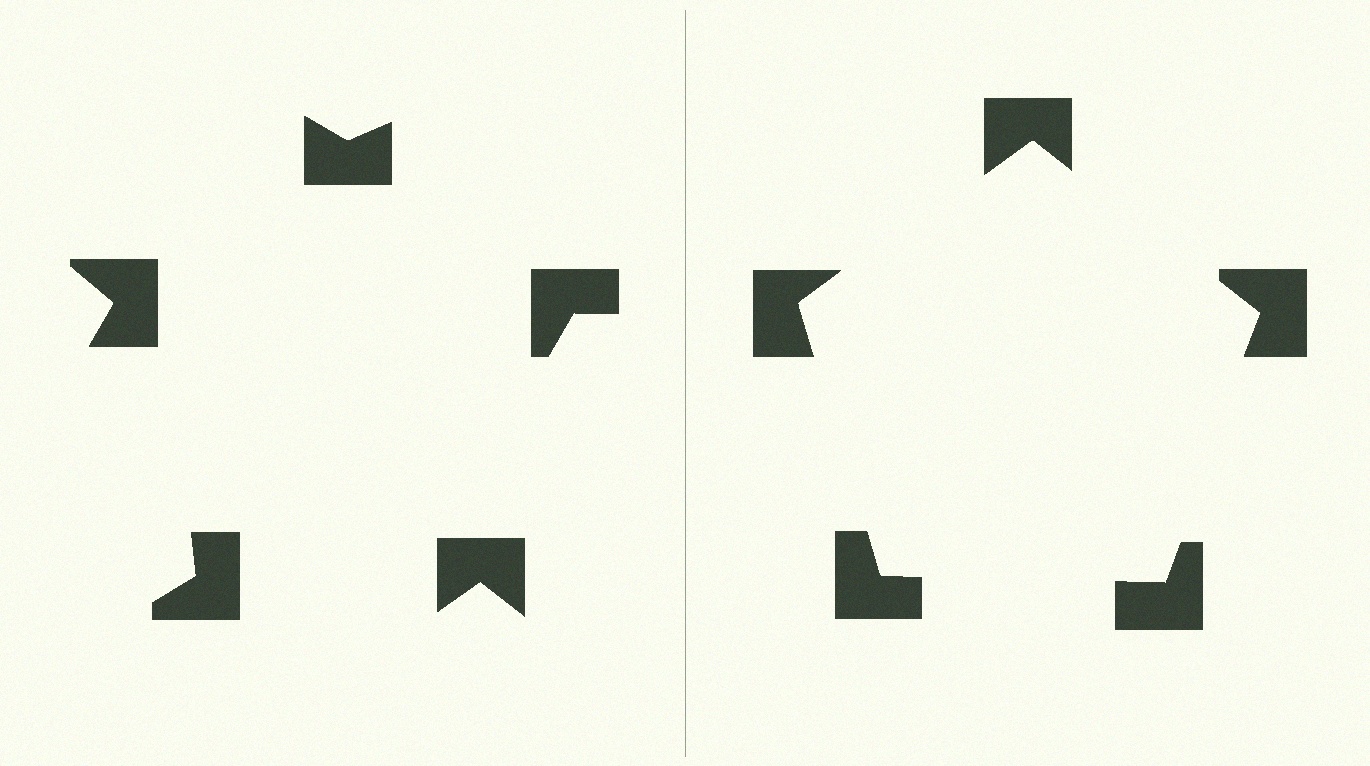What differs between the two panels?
The notched squares are positioned identically on both sides; only the wedge orientations differ. On the right they align to a pentagon; on the left they are misaligned.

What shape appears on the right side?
An illusory pentagon.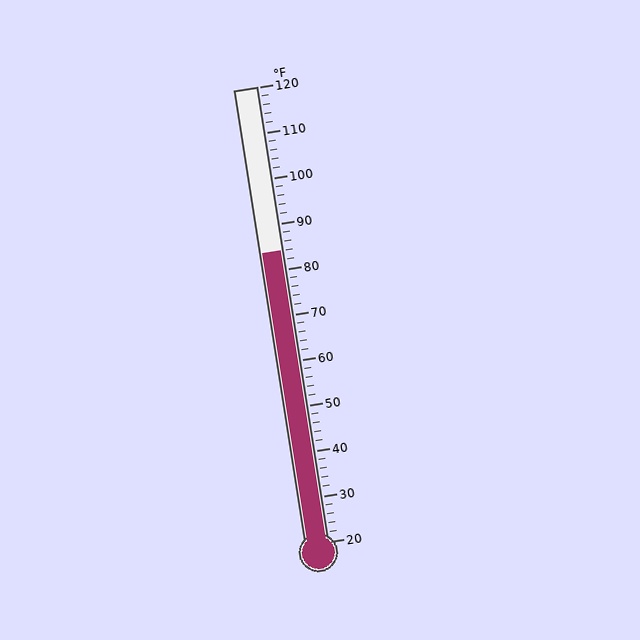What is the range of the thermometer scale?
The thermometer scale ranges from 20°F to 120°F.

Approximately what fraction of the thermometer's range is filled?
The thermometer is filled to approximately 65% of its range.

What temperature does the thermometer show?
The thermometer shows approximately 84°F.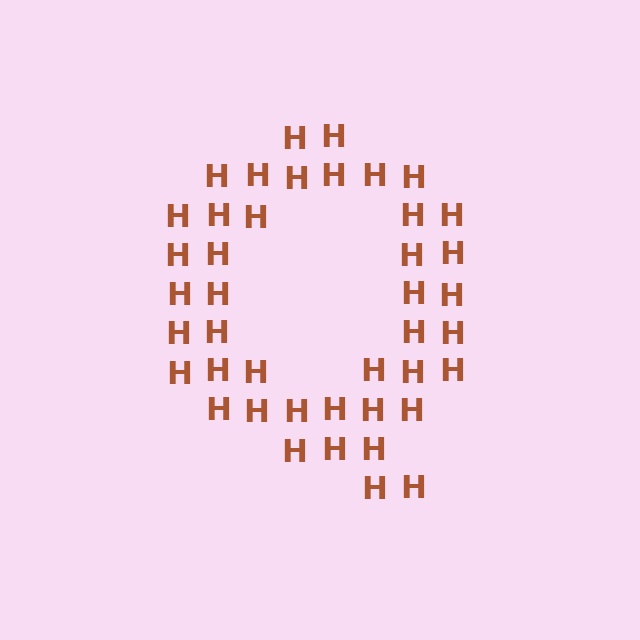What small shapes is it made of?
It is made of small letter H's.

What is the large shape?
The large shape is the letter Q.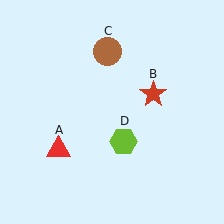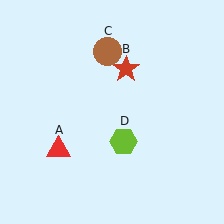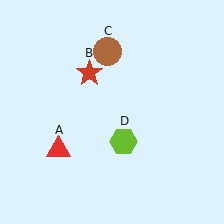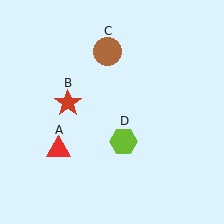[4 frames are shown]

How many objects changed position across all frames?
1 object changed position: red star (object B).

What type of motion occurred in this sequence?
The red star (object B) rotated counterclockwise around the center of the scene.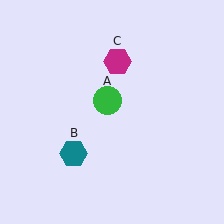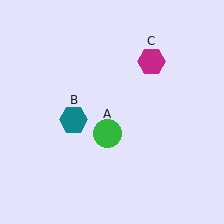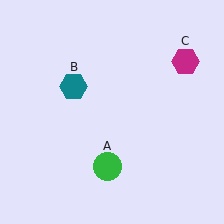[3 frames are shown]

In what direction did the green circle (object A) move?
The green circle (object A) moved down.